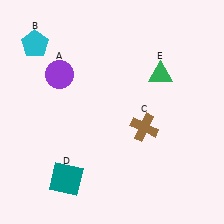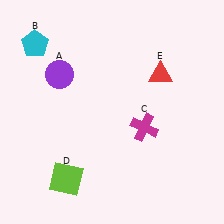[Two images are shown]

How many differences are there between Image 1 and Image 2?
There are 3 differences between the two images.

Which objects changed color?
C changed from brown to magenta. D changed from teal to lime. E changed from green to red.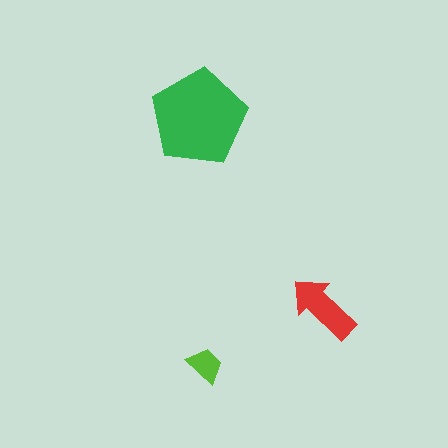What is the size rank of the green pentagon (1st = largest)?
1st.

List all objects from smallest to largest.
The lime trapezoid, the red arrow, the green pentagon.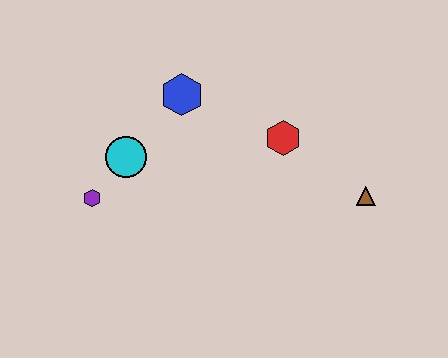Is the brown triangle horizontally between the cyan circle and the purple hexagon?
No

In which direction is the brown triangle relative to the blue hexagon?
The brown triangle is to the right of the blue hexagon.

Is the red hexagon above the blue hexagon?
No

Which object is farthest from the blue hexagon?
The brown triangle is farthest from the blue hexagon.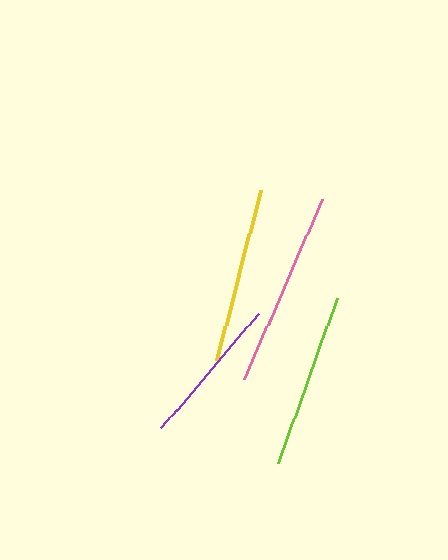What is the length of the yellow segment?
The yellow segment is approximately 175 pixels long.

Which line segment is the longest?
The pink line is the longest at approximately 197 pixels.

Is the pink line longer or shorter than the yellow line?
The pink line is longer than the yellow line.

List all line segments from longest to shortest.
From longest to shortest: pink, yellow, lime, purple.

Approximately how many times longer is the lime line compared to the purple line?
The lime line is approximately 1.2 times the length of the purple line.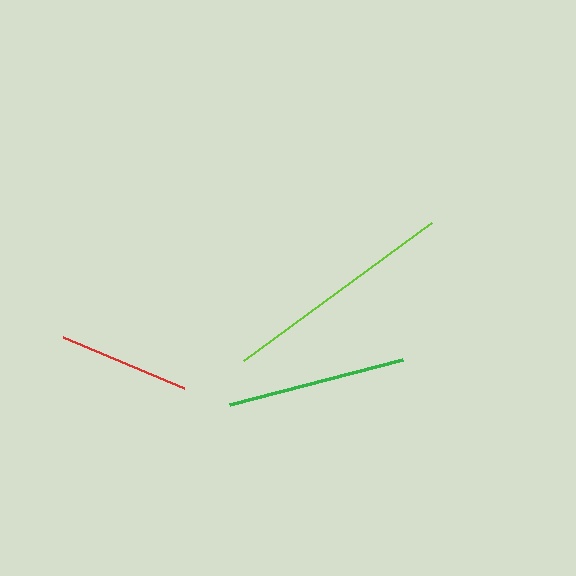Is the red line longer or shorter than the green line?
The green line is longer than the red line.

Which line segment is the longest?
The lime line is the longest at approximately 234 pixels.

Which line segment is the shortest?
The red line is the shortest at approximately 132 pixels.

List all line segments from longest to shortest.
From longest to shortest: lime, green, red.